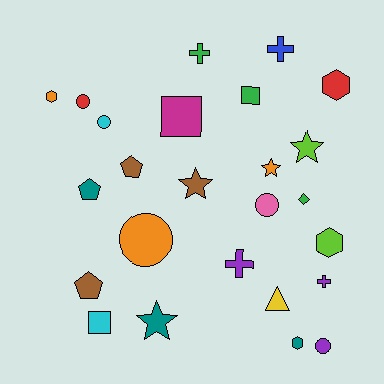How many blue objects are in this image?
There is 1 blue object.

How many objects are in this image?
There are 25 objects.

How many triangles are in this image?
There is 1 triangle.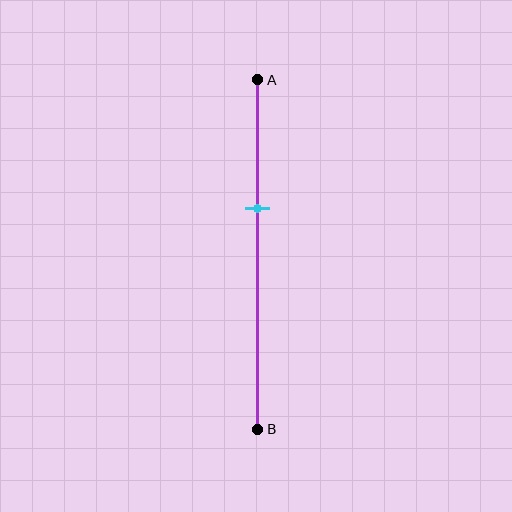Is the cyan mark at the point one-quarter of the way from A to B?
No, the mark is at about 35% from A, not at the 25% one-quarter point.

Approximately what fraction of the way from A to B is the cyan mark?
The cyan mark is approximately 35% of the way from A to B.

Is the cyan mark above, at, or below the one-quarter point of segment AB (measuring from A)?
The cyan mark is below the one-quarter point of segment AB.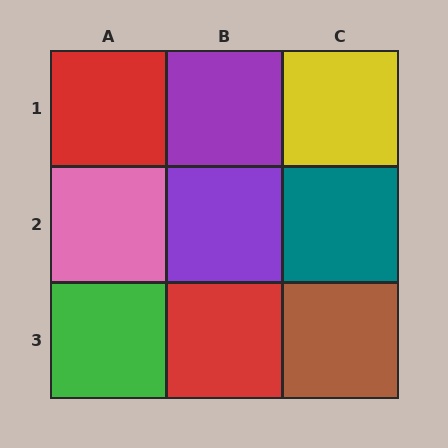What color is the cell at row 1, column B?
Purple.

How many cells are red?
2 cells are red.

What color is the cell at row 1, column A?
Red.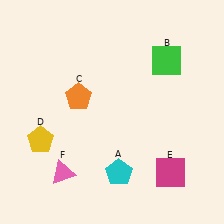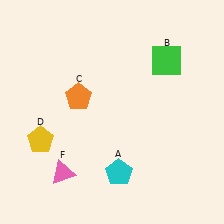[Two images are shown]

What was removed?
The magenta square (E) was removed in Image 2.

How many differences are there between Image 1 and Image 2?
There is 1 difference between the two images.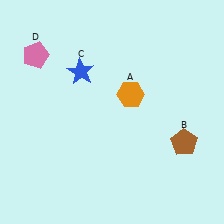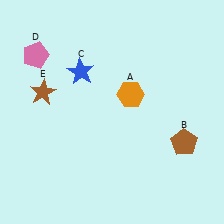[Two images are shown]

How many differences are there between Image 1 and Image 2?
There is 1 difference between the two images.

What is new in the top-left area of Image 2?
A brown star (E) was added in the top-left area of Image 2.